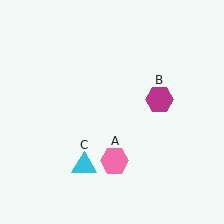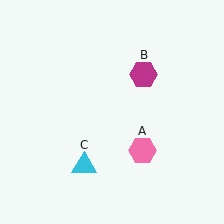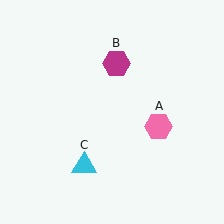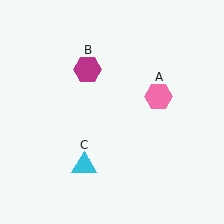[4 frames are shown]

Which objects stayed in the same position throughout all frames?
Cyan triangle (object C) remained stationary.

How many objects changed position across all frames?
2 objects changed position: pink hexagon (object A), magenta hexagon (object B).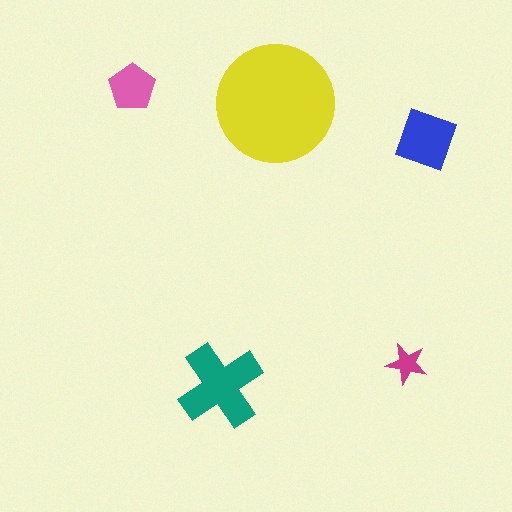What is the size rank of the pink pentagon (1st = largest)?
4th.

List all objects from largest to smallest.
The yellow circle, the teal cross, the blue diamond, the pink pentagon, the magenta star.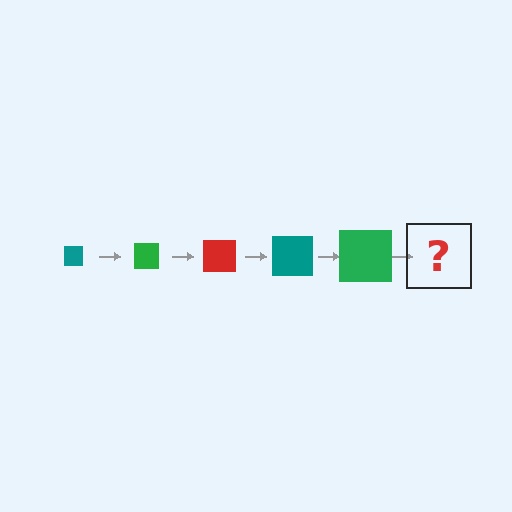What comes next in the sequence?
The next element should be a red square, larger than the previous one.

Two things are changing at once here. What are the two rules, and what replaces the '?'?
The two rules are that the square grows larger each step and the color cycles through teal, green, and red. The '?' should be a red square, larger than the previous one.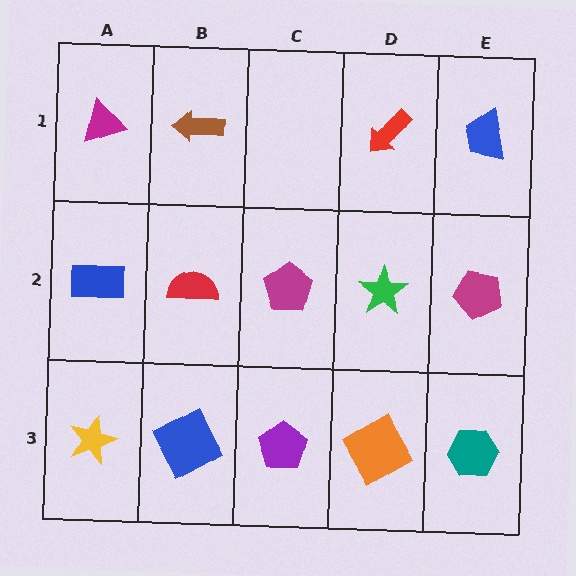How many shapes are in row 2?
5 shapes.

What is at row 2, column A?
A blue rectangle.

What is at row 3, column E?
A teal hexagon.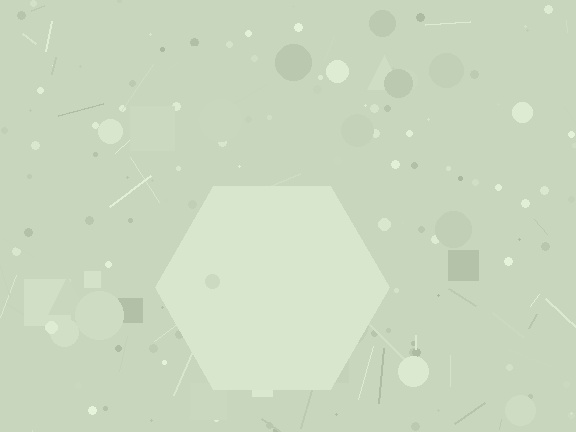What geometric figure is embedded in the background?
A hexagon is embedded in the background.